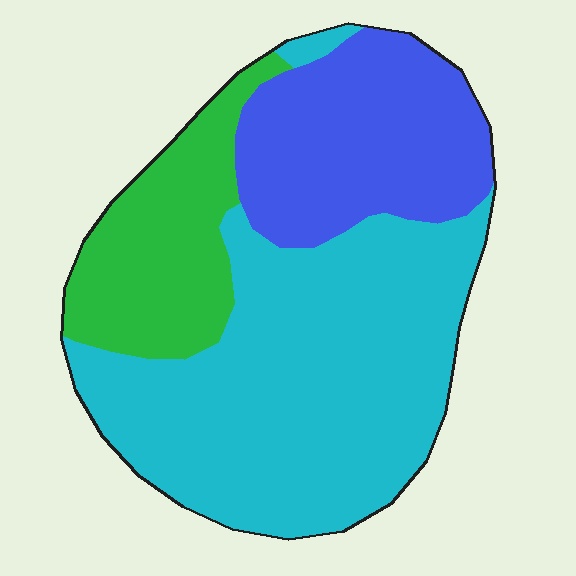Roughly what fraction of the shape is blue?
Blue covers 26% of the shape.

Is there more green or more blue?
Blue.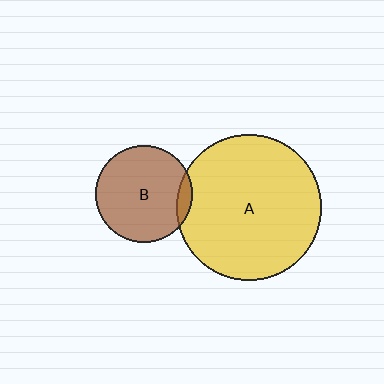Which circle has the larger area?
Circle A (yellow).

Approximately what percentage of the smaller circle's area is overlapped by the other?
Approximately 10%.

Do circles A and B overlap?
Yes.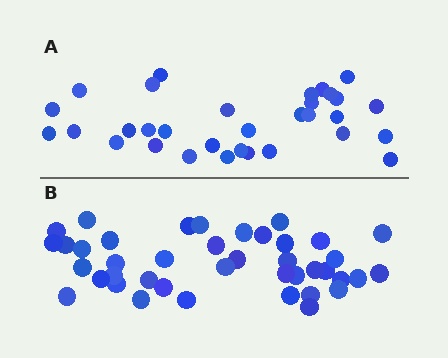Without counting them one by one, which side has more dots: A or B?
Region B (the bottom region) has more dots.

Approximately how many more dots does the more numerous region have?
Region B has roughly 8 or so more dots than region A.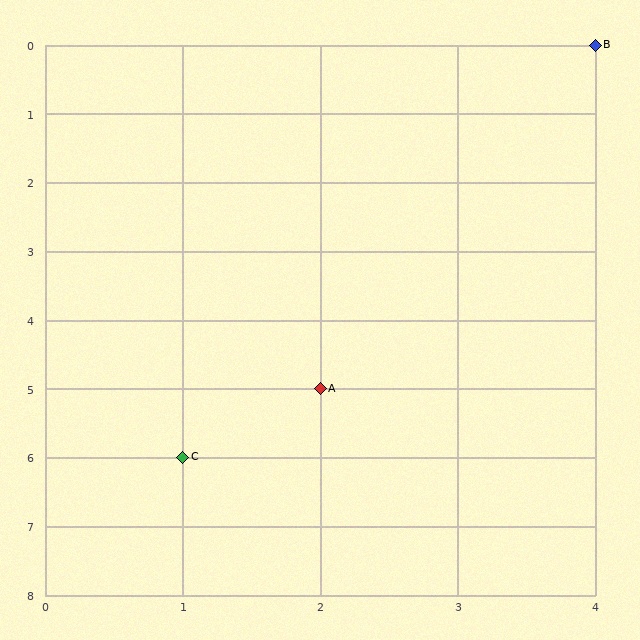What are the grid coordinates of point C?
Point C is at grid coordinates (1, 6).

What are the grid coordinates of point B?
Point B is at grid coordinates (4, 0).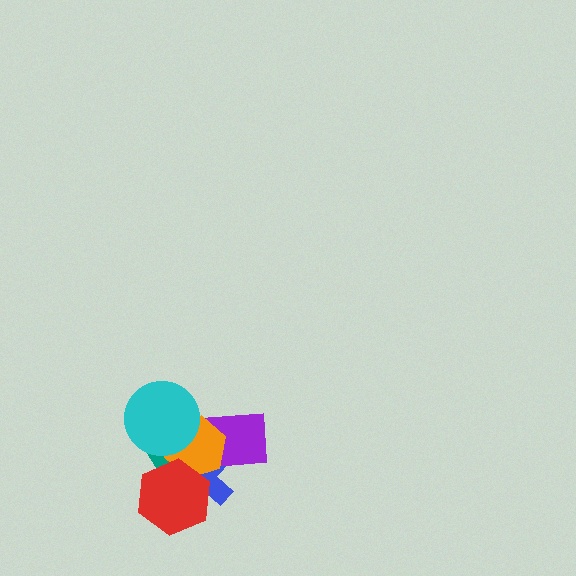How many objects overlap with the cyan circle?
3 objects overlap with the cyan circle.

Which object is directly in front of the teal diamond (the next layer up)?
The purple rectangle is directly in front of the teal diamond.